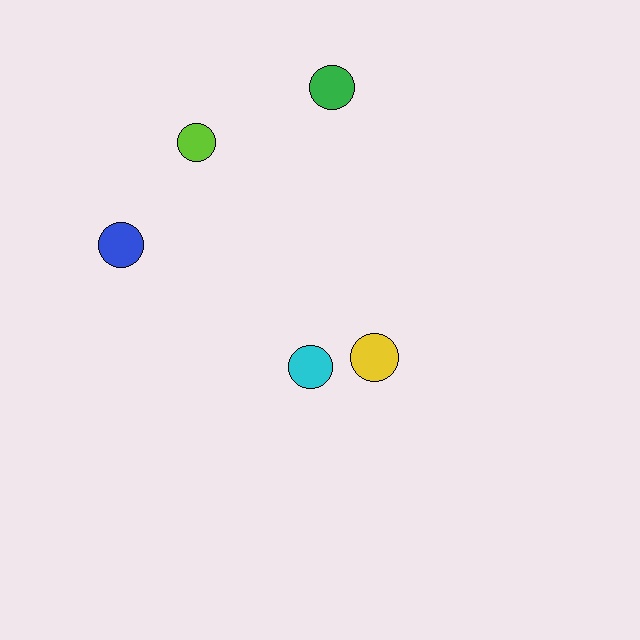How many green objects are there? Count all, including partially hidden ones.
There is 1 green object.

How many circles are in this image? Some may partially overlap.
There are 5 circles.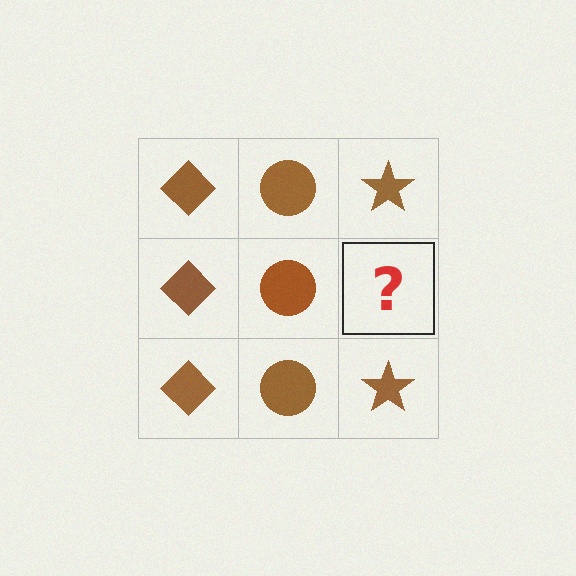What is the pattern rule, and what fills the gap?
The rule is that each column has a consistent shape. The gap should be filled with a brown star.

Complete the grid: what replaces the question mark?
The question mark should be replaced with a brown star.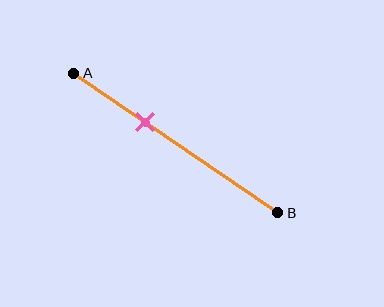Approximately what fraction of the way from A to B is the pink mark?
The pink mark is approximately 35% of the way from A to B.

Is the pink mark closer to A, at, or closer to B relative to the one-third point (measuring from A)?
The pink mark is approximately at the one-third point of segment AB.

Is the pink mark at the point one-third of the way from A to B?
Yes, the mark is approximately at the one-third point.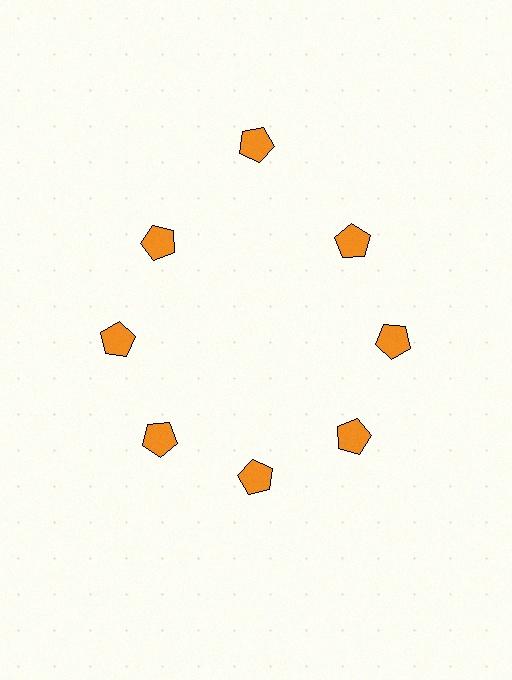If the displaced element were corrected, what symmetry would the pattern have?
It would have 8-fold rotational symmetry — the pattern would map onto itself every 45 degrees.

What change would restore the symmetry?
The symmetry would be restored by moving it inward, back onto the ring so that all 8 pentagons sit at equal angles and equal distance from the center.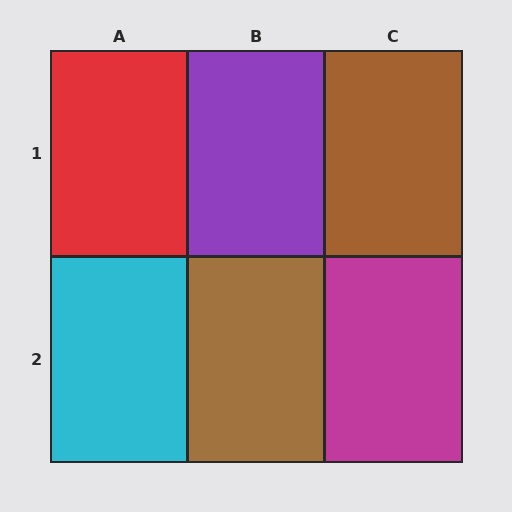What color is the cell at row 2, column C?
Magenta.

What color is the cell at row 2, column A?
Cyan.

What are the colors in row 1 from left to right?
Red, purple, brown.